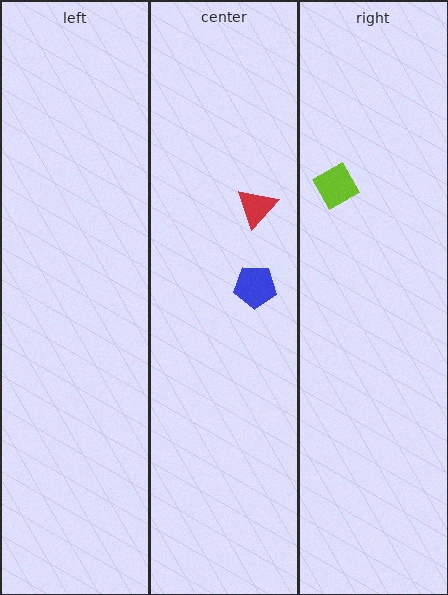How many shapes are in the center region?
2.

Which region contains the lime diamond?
The right region.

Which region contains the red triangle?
The center region.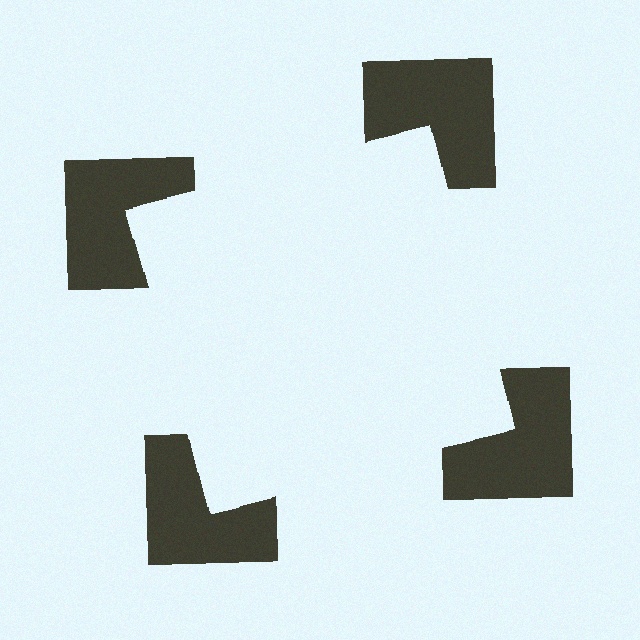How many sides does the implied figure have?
4 sides.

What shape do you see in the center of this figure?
An illusory square — its edges are inferred from the aligned wedge cuts in the notched squares, not physically drawn.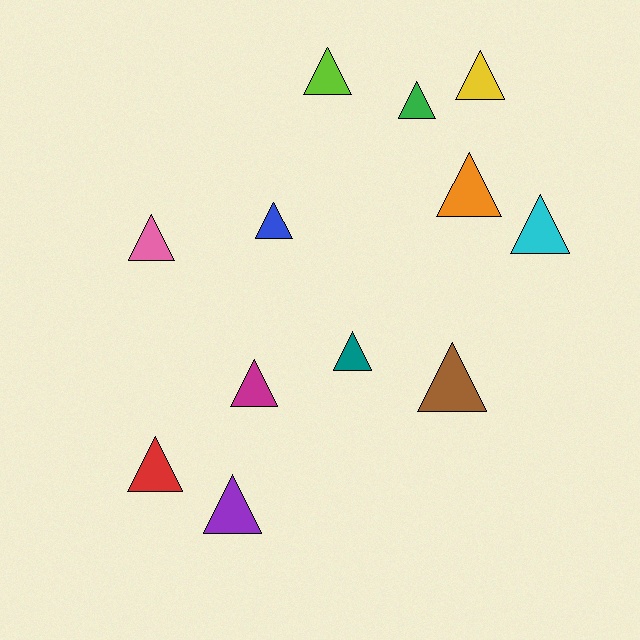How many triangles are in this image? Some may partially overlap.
There are 12 triangles.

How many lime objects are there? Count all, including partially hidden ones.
There is 1 lime object.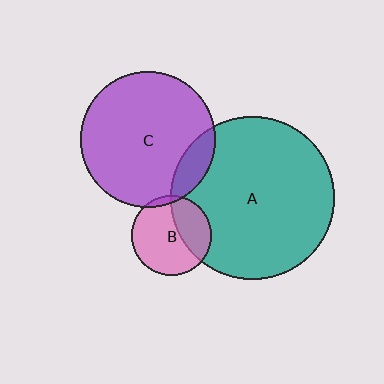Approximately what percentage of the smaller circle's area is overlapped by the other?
Approximately 15%.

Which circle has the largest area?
Circle A (teal).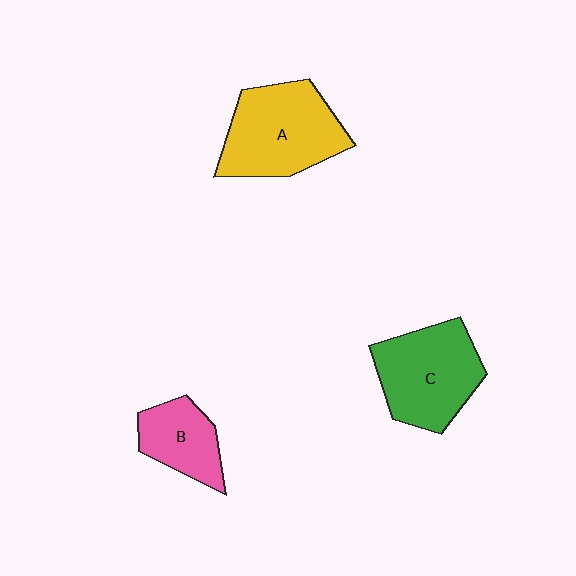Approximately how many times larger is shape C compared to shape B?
Approximately 1.7 times.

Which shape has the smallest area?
Shape B (pink).